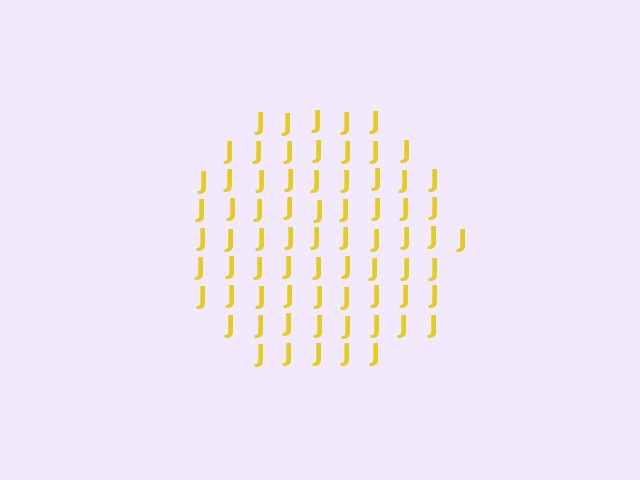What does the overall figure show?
The overall figure shows a circle.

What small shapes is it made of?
It is made of small letter J's.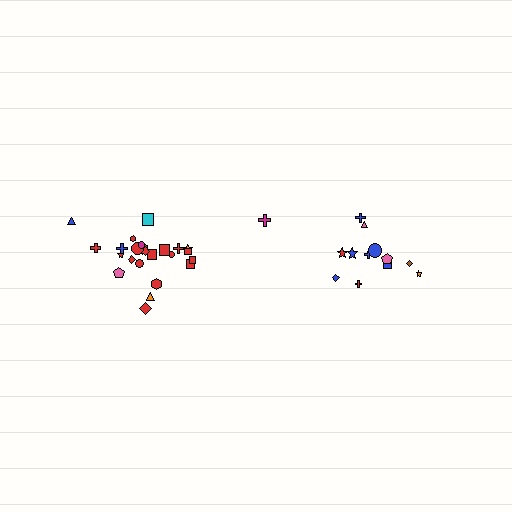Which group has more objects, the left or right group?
The left group.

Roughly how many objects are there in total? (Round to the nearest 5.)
Roughly 35 objects in total.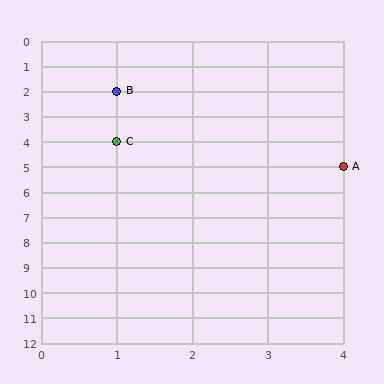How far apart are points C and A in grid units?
Points C and A are 3 columns and 1 row apart (about 3.2 grid units diagonally).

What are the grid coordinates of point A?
Point A is at grid coordinates (4, 5).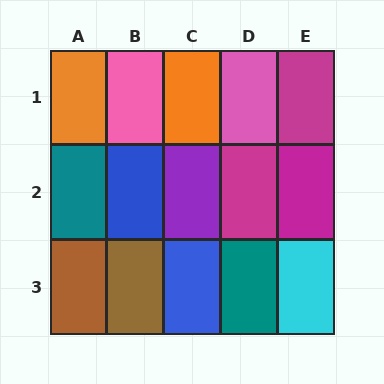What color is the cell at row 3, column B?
Brown.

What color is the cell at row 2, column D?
Magenta.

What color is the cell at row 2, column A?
Teal.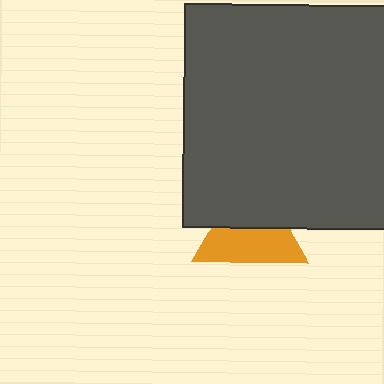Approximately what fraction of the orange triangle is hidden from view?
Roughly 44% of the orange triangle is hidden behind the dark gray square.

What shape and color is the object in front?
The object in front is a dark gray square.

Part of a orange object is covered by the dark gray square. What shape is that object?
It is a triangle.